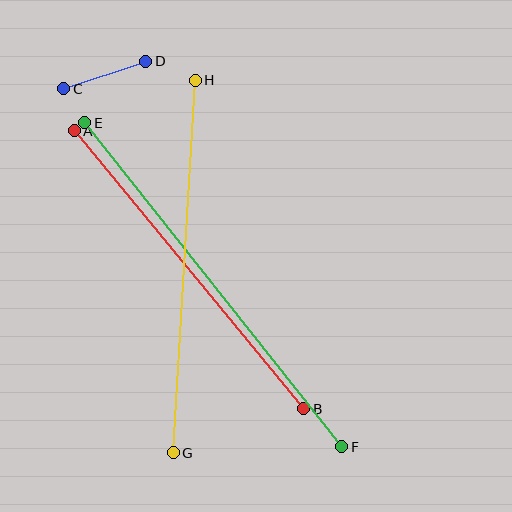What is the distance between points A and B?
The distance is approximately 361 pixels.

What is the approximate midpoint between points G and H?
The midpoint is at approximately (184, 267) pixels.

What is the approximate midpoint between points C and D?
The midpoint is at approximately (105, 75) pixels.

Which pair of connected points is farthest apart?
Points E and F are farthest apart.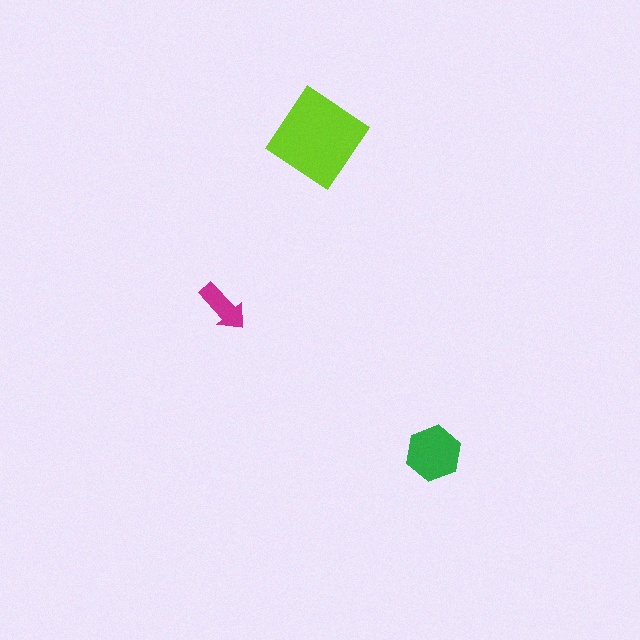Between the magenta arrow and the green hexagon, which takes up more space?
The green hexagon.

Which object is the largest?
The lime diamond.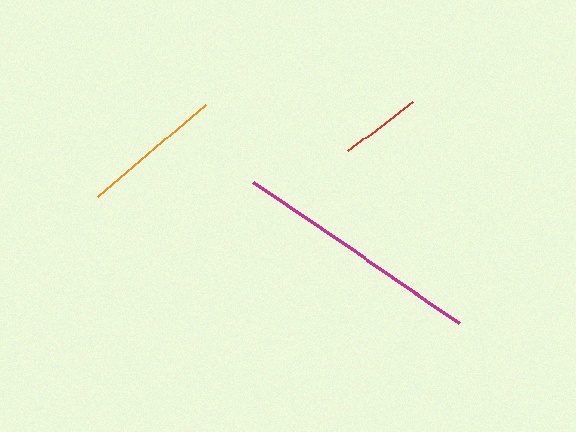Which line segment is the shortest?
The red line is the shortest at approximately 81 pixels.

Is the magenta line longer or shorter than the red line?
The magenta line is longer than the red line.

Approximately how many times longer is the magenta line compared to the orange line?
The magenta line is approximately 1.8 times the length of the orange line.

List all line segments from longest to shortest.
From longest to shortest: magenta, orange, red.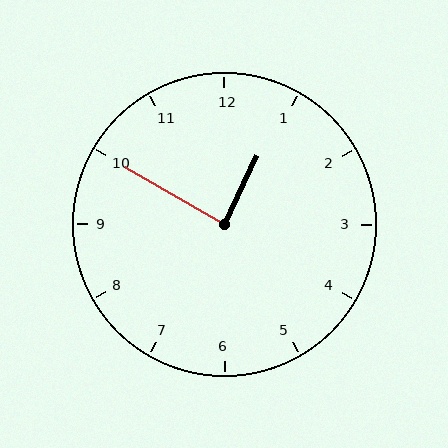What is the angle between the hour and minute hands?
Approximately 85 degrees.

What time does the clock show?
12:50.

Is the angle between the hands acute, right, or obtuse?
It is right.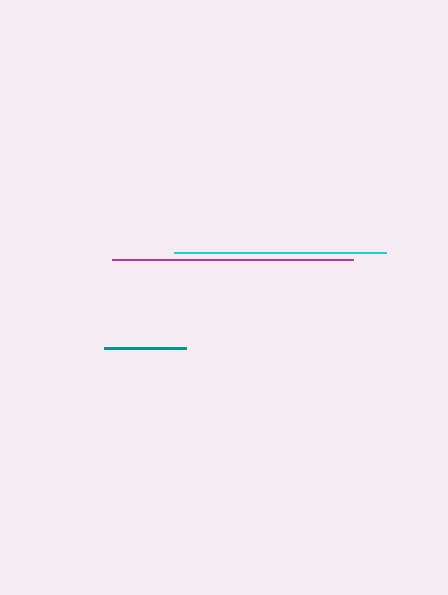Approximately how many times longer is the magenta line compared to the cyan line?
The magenta line is approximately 1.1 times the length of the cyan line.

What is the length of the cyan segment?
The cyan segment is approximately 212 pixels long.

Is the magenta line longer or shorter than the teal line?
The magenta line is longer than the teal line.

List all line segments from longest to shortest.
From longest to shortest: magenta, cyan, teal.